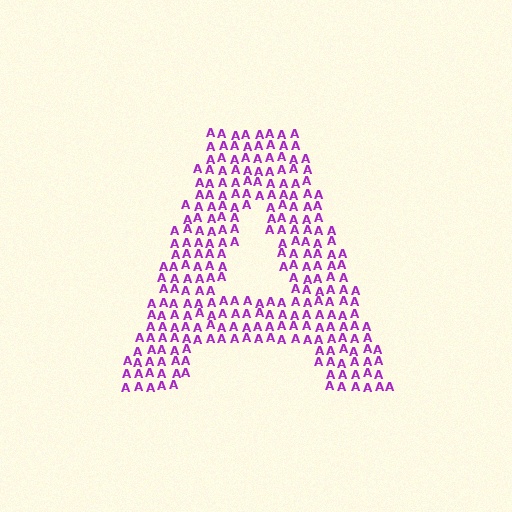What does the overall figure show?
The overall figure shows the letter A.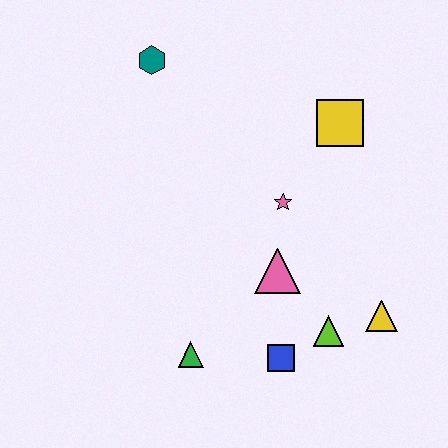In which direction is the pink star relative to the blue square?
The pink star is above the blue square.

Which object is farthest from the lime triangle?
The teal hexagon is farthest from the lime triangle.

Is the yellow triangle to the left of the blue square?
No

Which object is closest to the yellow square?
The pink star is closest to the yellow square.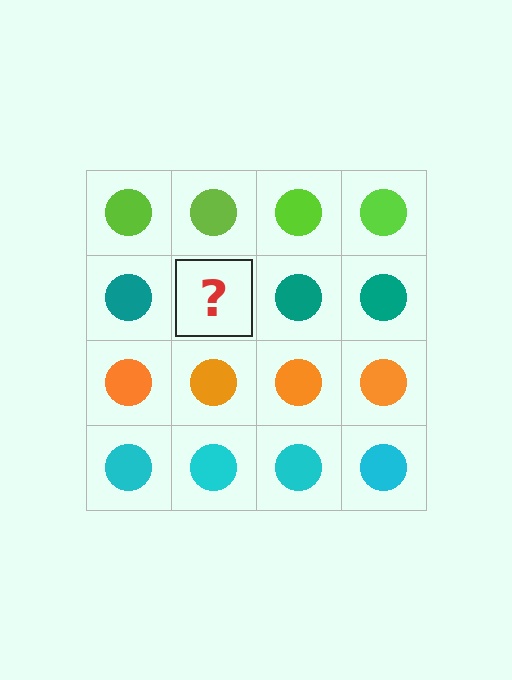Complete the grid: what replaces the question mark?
The question mark should be replaced with a teal circle.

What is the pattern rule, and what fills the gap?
The rule is that each row has a consistent color. The gap should be filled with a teal circle.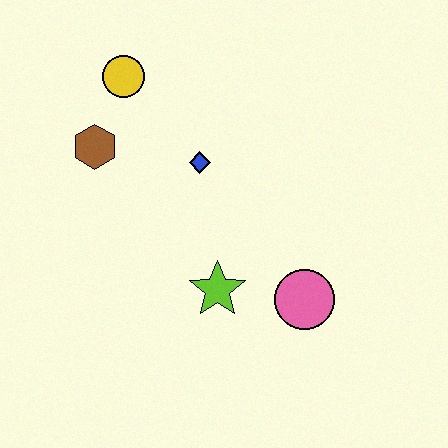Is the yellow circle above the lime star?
Yes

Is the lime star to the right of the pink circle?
No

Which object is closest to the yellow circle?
The brown hexagon is closest to the yellow circle.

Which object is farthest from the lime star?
The yellow circle is farthest from the lime star.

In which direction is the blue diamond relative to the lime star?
The blue diamond is above the lime star.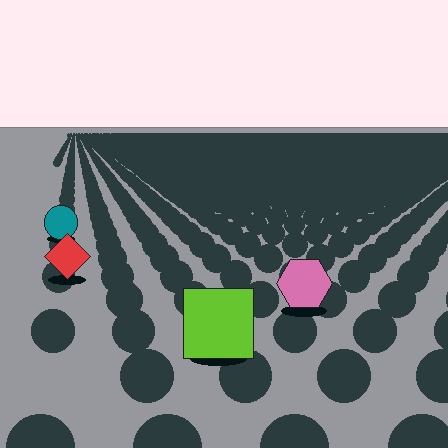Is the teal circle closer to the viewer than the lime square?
No. The lime square is closer — you can tell from the texture gradient: the ground texture is coarser near it.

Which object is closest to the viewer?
The lime square is closest. The texture marks near it are larger and more spread out.